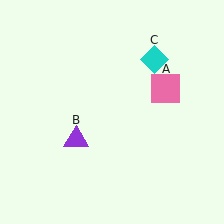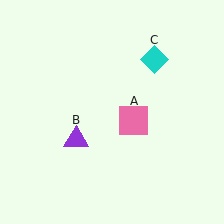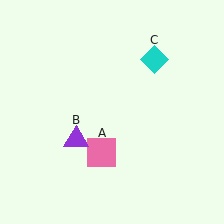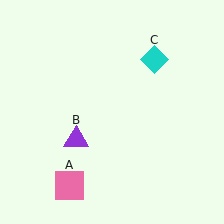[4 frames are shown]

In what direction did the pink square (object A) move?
The pink square (object A) moved down and to the left.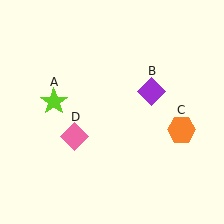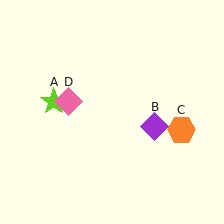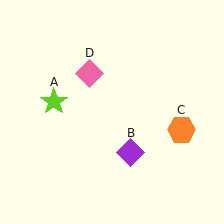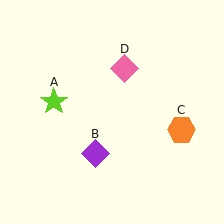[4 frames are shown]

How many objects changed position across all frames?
2 objects changed position: purple diamond (object B), pink diamond (object D).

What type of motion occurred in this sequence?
The purple diamond (object B), pink diamond (object D) rotated clockwise around the center of the scene.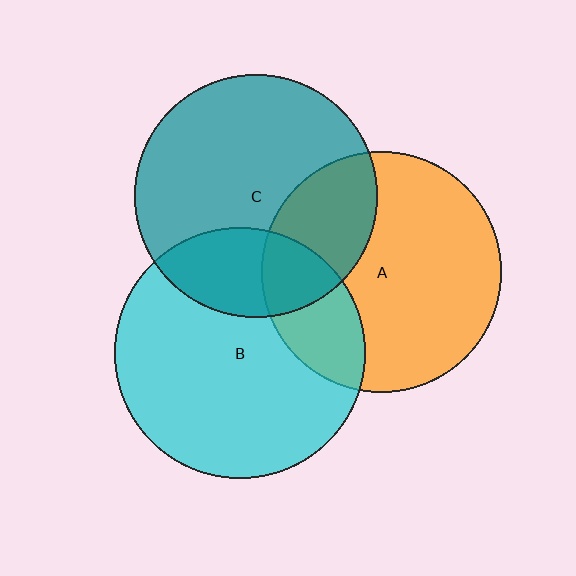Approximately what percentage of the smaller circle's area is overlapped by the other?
Approximately 25%.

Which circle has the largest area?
Circle B (cyan).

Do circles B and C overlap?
Yes.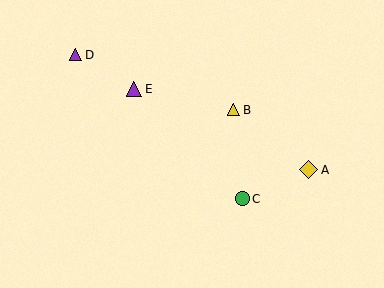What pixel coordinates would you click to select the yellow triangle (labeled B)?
Click at (234, 110) to select the yellow triangle B.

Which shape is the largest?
The yellow diamond (labeled A) is the largest.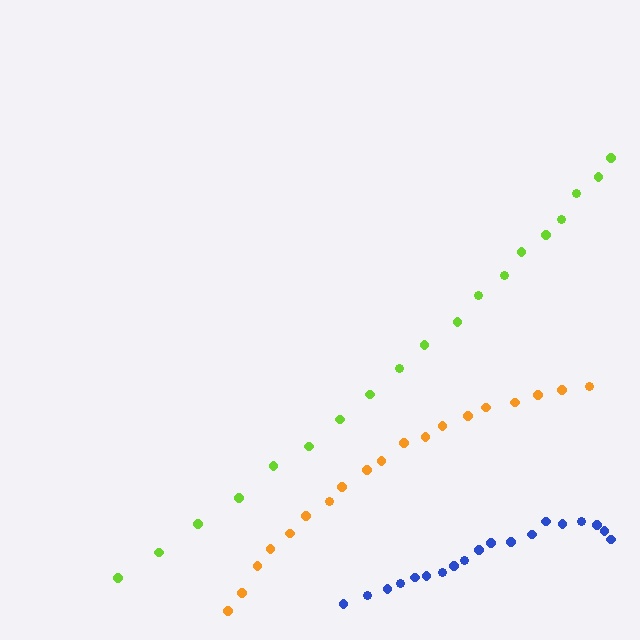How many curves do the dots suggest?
There are 3 distinct paths.